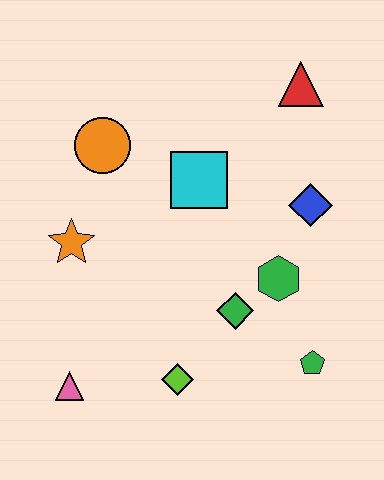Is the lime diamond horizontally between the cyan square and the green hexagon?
No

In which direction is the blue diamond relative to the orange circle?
The blue diamond is to the right of the orange circle.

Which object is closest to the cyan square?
The orange circle is closest to the cyan square.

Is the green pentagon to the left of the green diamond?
No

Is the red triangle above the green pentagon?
Yes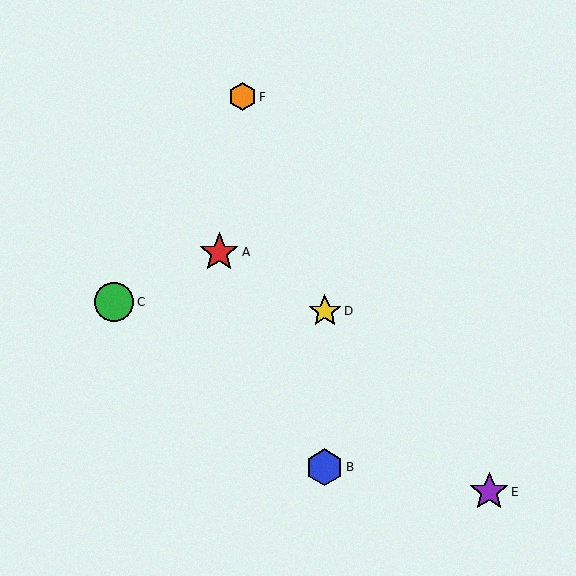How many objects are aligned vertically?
2 objects (B, D) are aligned vertically.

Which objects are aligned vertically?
Objects B, D are aligned vertically.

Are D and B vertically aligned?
Yes, both are at x≈325.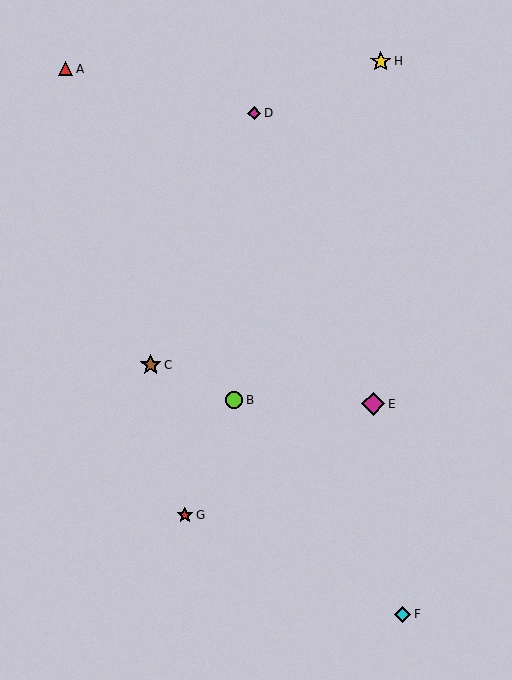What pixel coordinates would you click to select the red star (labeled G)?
Click at (185, 515) to select the red star G.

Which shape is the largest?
The magenta diamond (labeled E) is the largest.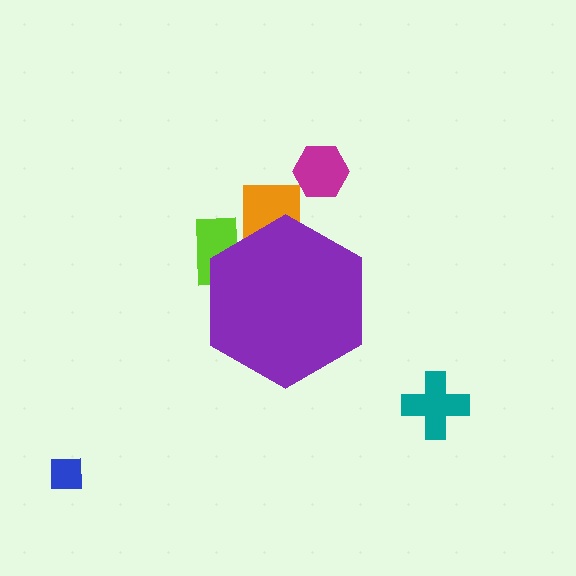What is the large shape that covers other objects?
A purple hexagon.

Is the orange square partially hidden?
Yes, the orange square is partially hidden behind the purple hexagon.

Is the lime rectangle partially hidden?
Yes, the lime rectangle is partially hidden behind the purple hexagon.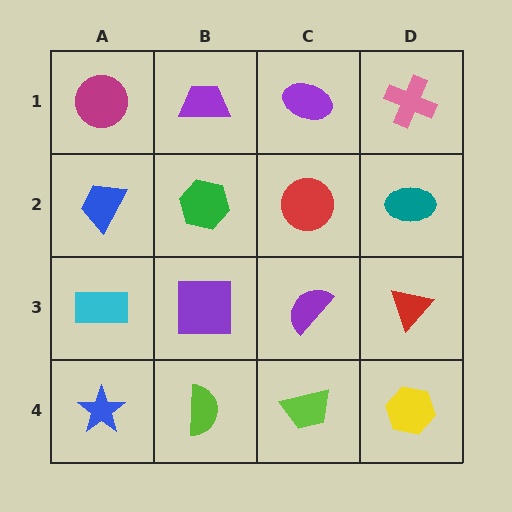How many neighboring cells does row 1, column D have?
2.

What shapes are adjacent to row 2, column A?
A magenta circle (row 1, column A), a cyan rectangle (row 3, column A), a green hexagon (row 2, column B).